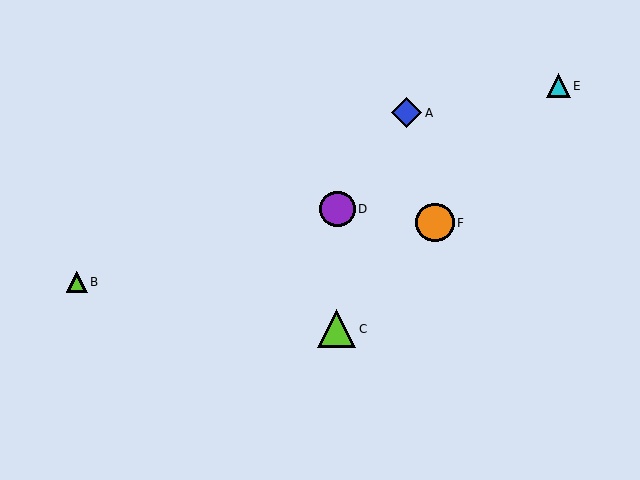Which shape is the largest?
The orange circle (labeled F) is the largest.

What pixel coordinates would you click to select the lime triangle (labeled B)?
Click at (77, 282) to select the lime triangle B.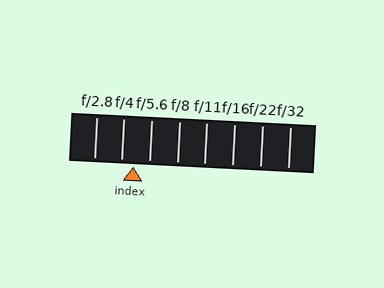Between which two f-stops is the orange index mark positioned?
The index mark is between f/4 and f/5.6.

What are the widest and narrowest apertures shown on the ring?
The widest aperture shown is f/2.8 and the narrowest is f/32.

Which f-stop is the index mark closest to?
The index mark is closest to f/4.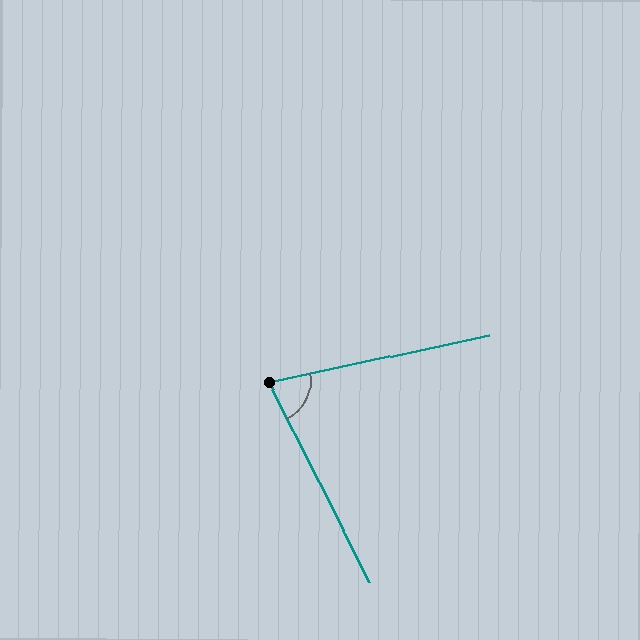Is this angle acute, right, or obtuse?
It is acute.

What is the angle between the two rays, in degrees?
Approximately 75 degrees.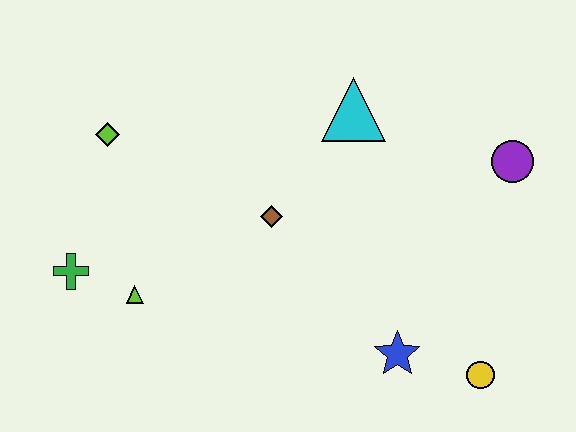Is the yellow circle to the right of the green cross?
Yes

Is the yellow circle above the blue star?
No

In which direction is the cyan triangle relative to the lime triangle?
The cyan triangle is to the right of the lime triangle.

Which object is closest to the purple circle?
The cyan triangle is closest to the purple circle.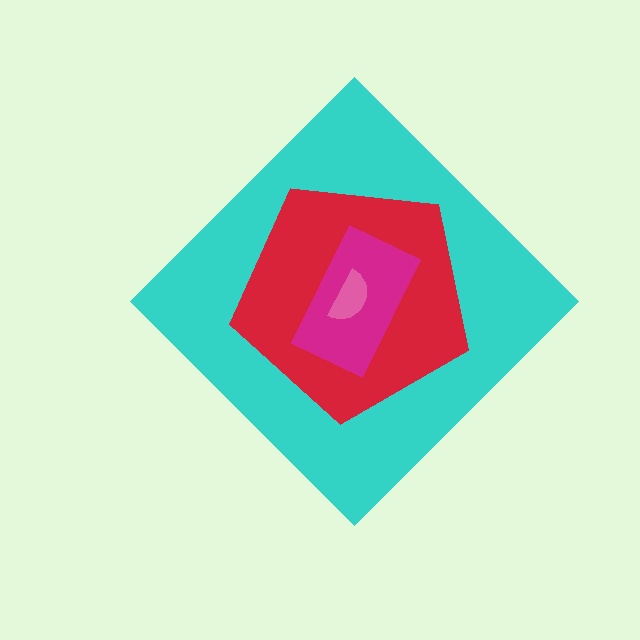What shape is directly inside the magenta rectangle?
The pink semicircle.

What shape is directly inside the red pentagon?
The magenta rectangle.